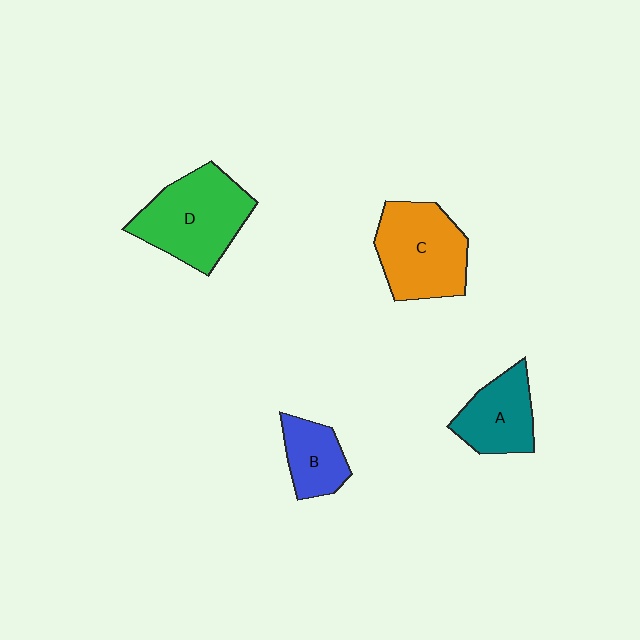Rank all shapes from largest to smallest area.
From largest to smallest: D (green), C (orange), A (teal), B (blue).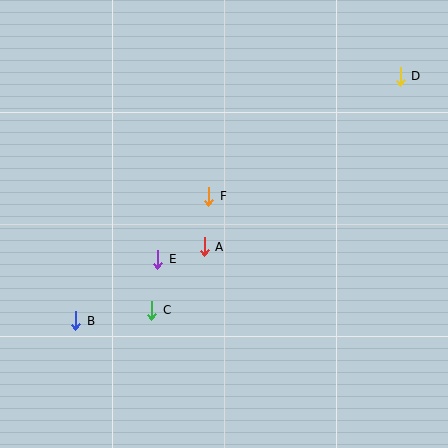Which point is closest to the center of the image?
Point A at (204, 247) is closest to the center.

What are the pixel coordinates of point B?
Point B is at (76, 321).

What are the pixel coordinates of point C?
Point C is at (152, 310).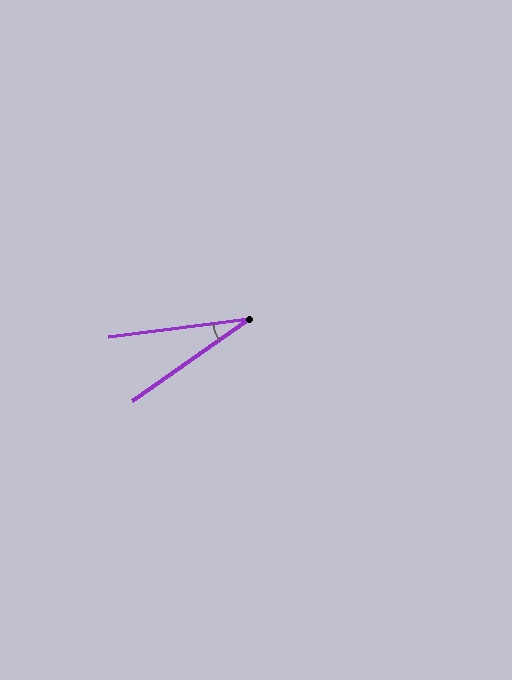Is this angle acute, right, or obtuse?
It is acute.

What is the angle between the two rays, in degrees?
Approximately 28 degrees.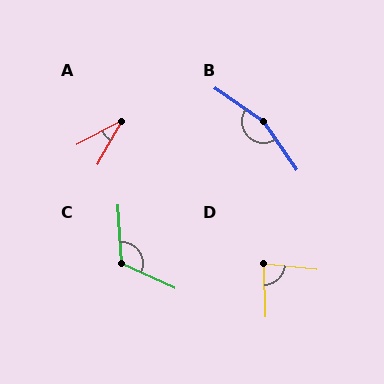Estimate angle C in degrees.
Approximately 118 degrees.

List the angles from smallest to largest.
A (32°), D (83°), C (118°), B (159°).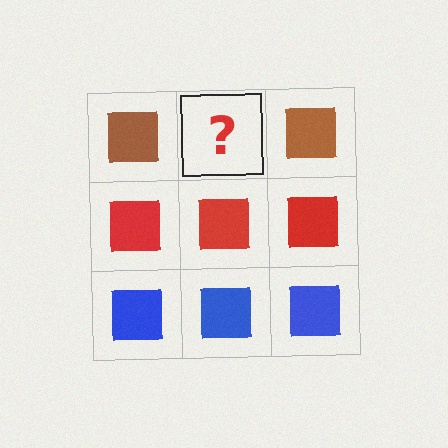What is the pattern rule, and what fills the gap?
The rule is that each row has a consistent color. The gap should be filled with a brown square.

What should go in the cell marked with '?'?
The missing cell should contain a brown square.